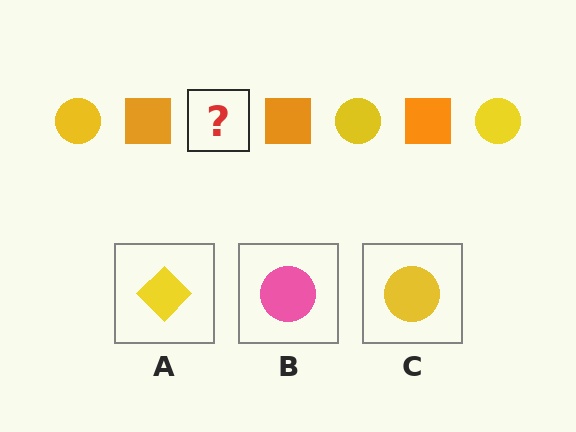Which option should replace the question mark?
Option C.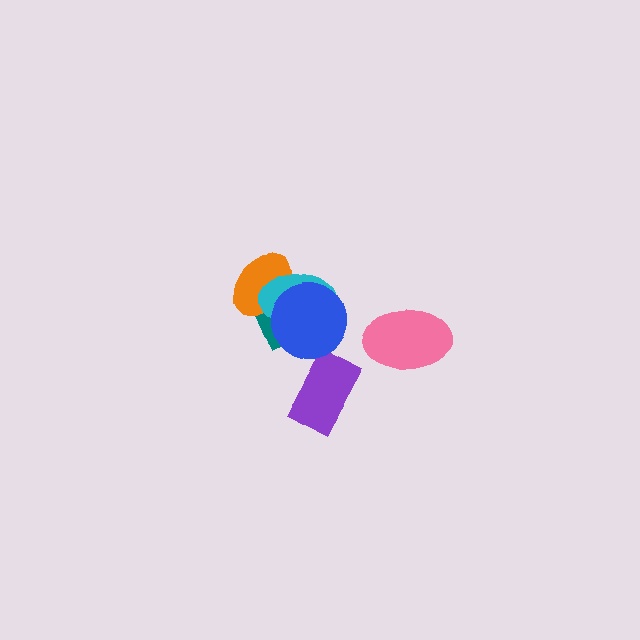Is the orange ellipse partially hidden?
Yes, it is partially covered by another shape.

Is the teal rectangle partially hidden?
Yes, it is partially covered by another shape.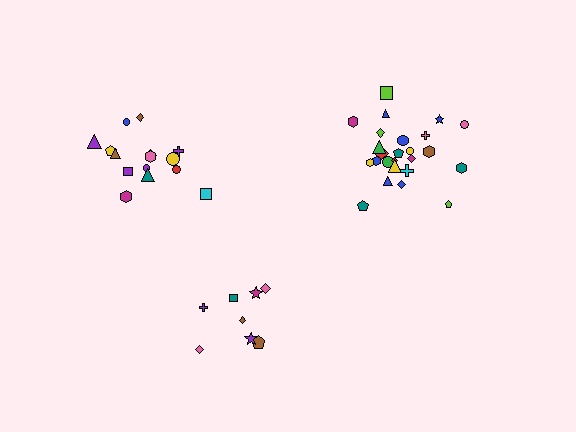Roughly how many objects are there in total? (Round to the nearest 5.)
Roughly 50 objects in total.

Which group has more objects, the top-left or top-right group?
The top-right group.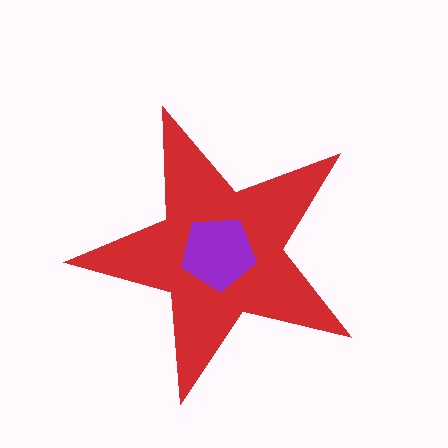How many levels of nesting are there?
2.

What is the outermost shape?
The red star.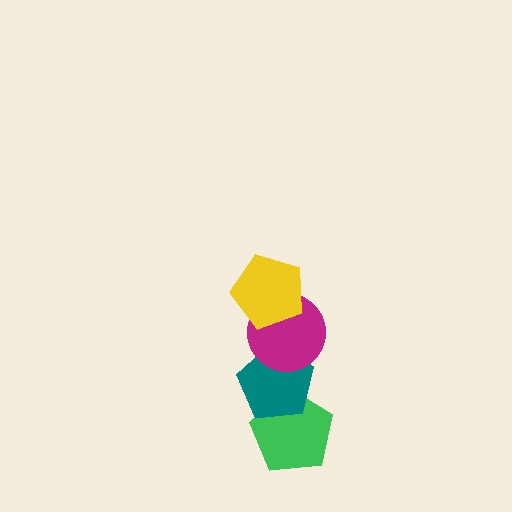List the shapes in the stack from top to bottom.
From top to bottom: the yellow pentagon, the magenta circle, the teal pentagon, the green pentagon.